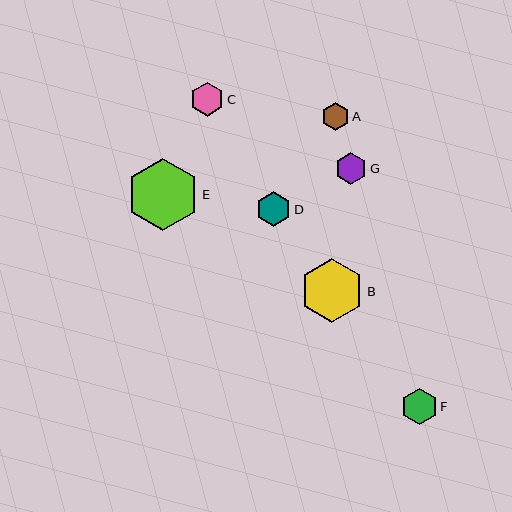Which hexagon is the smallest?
Hexagon A is the smallest with a size of approximately 28 pixels.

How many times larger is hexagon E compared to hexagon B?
Hexagon E is approximately 1.1 times the size of hexagon B.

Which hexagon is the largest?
Hexagon E is the largest with a size of approximately 72 pixels.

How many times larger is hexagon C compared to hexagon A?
Hexagon C is approximately 1.2 times the size of hexagon A.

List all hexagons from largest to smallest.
From largest to smallest: E, B, F, D, C, G, A.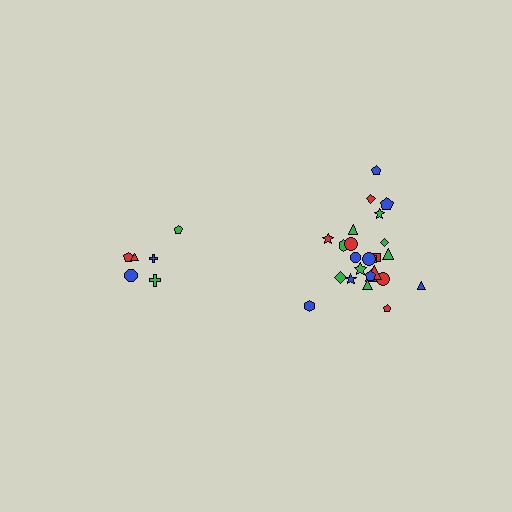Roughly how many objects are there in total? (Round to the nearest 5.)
Roughly 30 objects in total.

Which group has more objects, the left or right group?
The right group.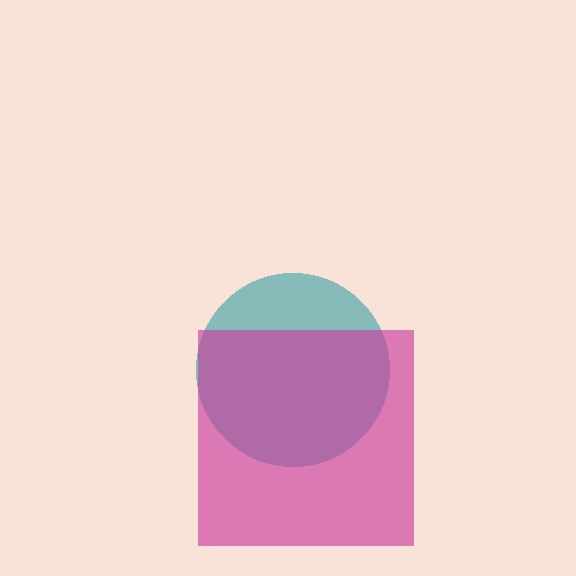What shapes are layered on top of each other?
The layered shapes are: a teal circle, a magenta square.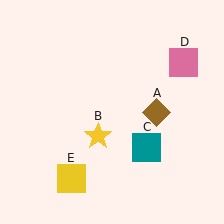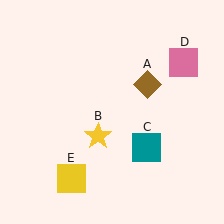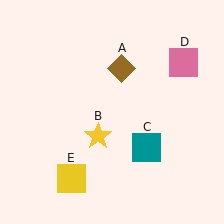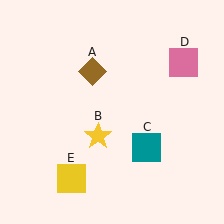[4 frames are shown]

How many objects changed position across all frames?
1 object changed position: brown diamond (object A).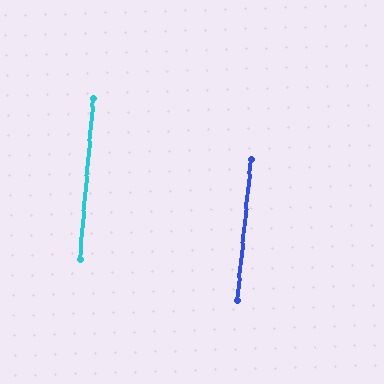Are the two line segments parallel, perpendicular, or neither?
Parallel — their directions differ by only 0.7°.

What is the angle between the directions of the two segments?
Approximately 1 degree.